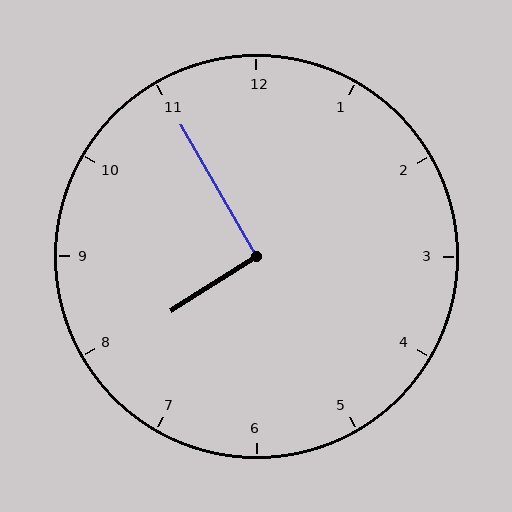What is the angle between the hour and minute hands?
Approximately 92 degrees.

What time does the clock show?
7:55.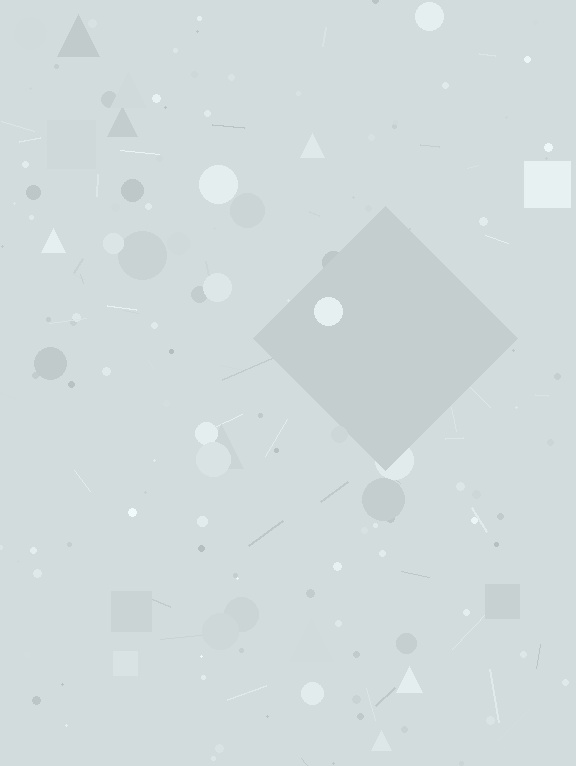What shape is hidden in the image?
A diamond is hidden in the image.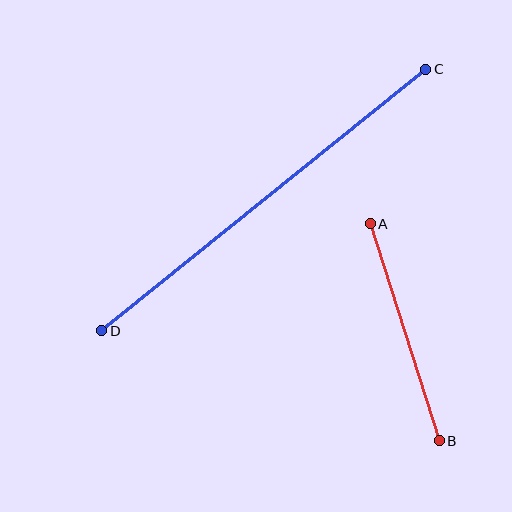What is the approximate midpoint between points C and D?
The midpoint is at approximately (264, 200) pixels.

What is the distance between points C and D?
The distance is approximately 417 pixels.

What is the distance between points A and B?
The distance is approximately 227 pixels.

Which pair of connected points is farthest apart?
Points C and D are farthest apart.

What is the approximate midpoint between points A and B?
The midpoint is at approximately (405, 332) pixels.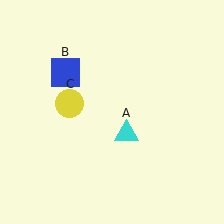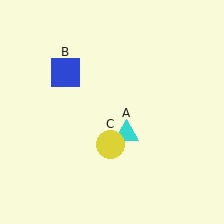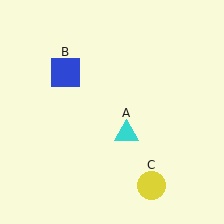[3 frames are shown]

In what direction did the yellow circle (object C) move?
The yellow circle (object C) moved down and to the right.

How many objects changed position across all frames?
1 object changed position: yellow circle (object C).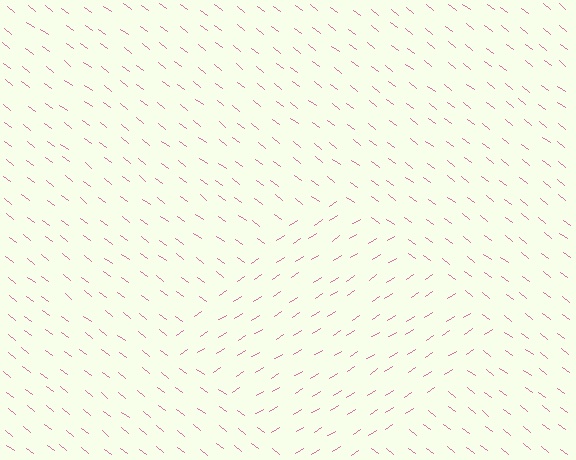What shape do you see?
I see a diamond.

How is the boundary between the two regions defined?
The boundary is defined purely by a change in line orientation (approximately 70 degrees difference). All lines are the same color and thickness.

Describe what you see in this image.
The image is filled with small pink line segments. A diamond region in the image has lines oriented differently from the surrounding lines, creating a visible texture boundary.